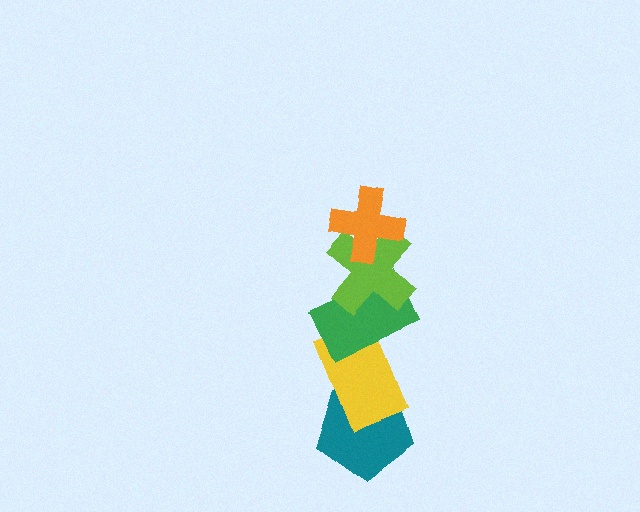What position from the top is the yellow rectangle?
The yellow rectangle is 4th from the top.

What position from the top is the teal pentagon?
The teal pentagon is 5th from the top.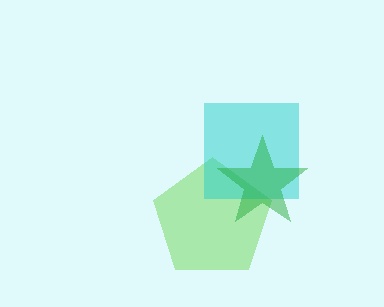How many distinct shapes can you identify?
There are 3 distinct shapes: a lime pentagon, a cyan square, a green star.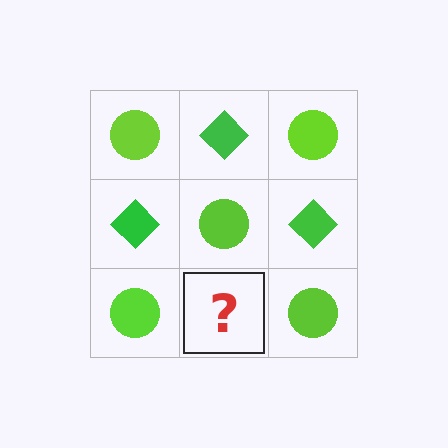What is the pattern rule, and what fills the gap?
The rule is that it alternates lime circle and green diamond in a checkerboard pattern. The gap should be filled with a green diamond.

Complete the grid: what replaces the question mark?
The question mark should be replaced with a green diamond.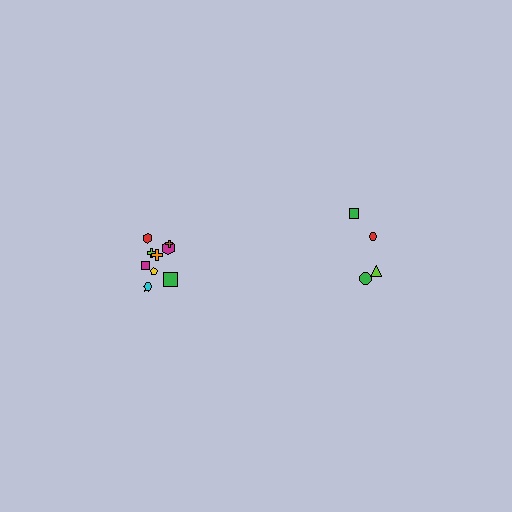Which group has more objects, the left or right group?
The left group.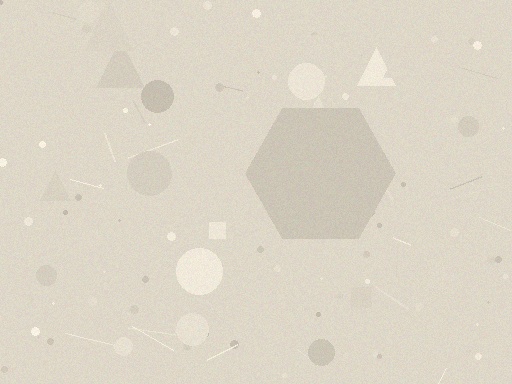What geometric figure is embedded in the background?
A hexagon is embedded in the background.